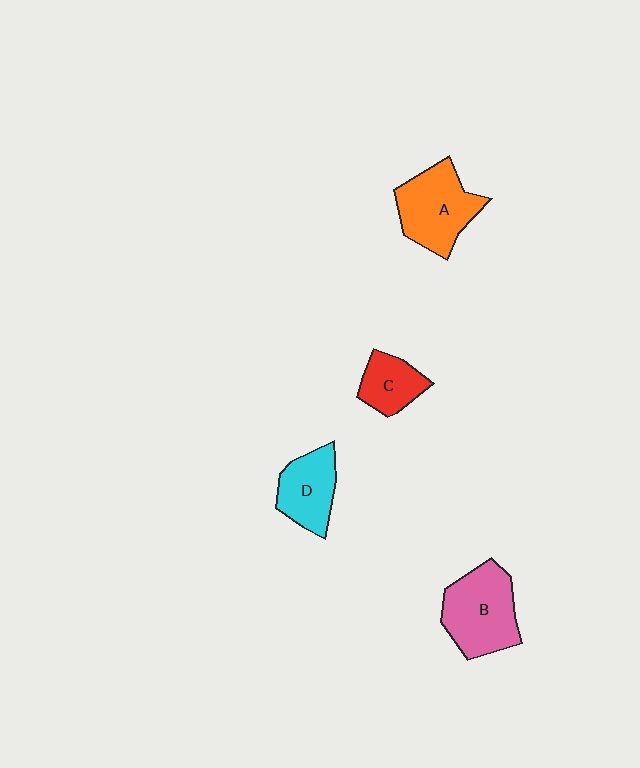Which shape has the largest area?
Shape B (pink).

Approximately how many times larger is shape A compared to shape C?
Approximately 1.8 times.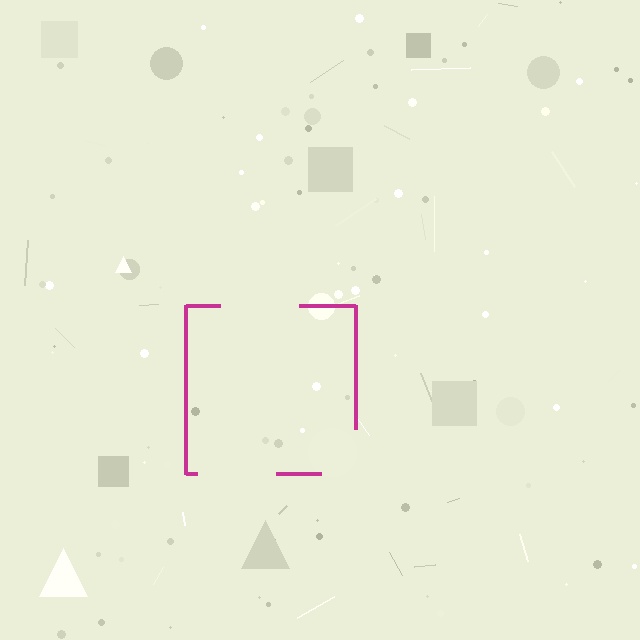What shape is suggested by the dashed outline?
The dashed outline suggests a square.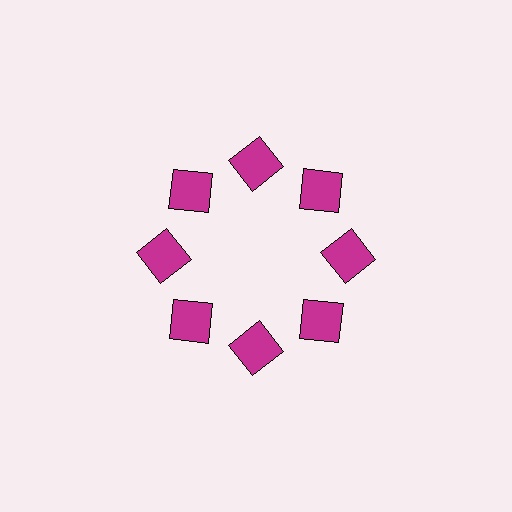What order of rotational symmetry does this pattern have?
This pattern has 8-fold rotational symmetry.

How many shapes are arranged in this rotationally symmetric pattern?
There are 8 shapes, arranged in 8 groups of 1.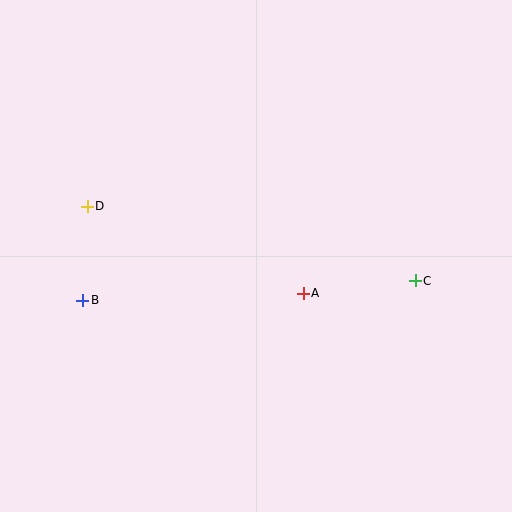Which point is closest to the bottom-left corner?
Point B is closest to the bottom-left corner.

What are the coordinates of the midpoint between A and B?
The midpoint between A and B is at (193, 297).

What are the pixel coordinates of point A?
Point A is at (303, 293).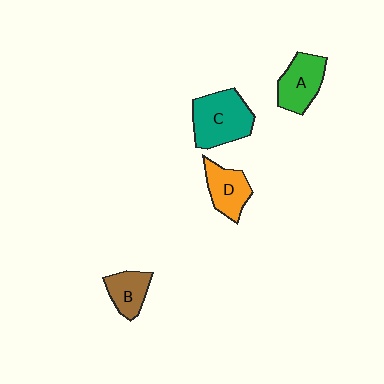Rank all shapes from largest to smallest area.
From largest to smallest: C (teal), A (green), D (orange), B (brown).